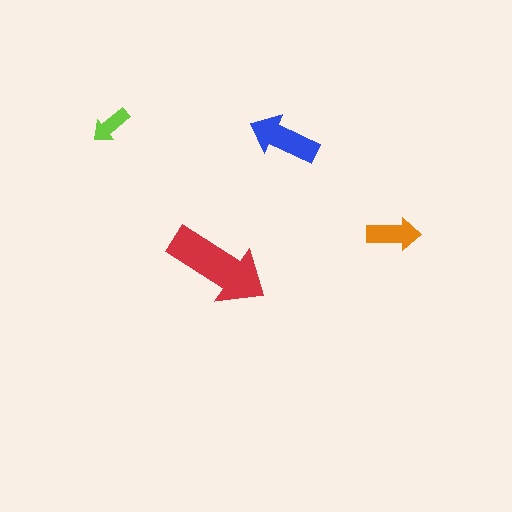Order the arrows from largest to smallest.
the red one, the blue one, the orange one, the lime one.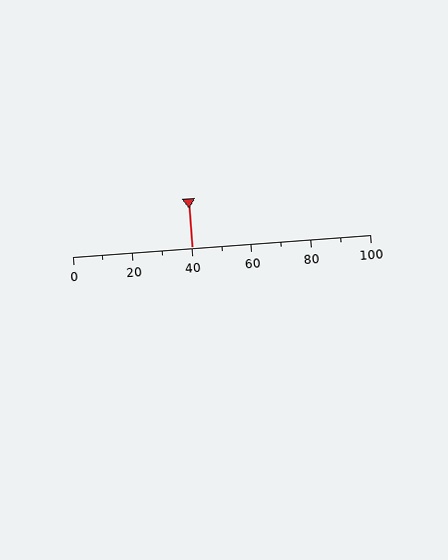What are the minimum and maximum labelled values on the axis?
The axis runs from 0 to 100.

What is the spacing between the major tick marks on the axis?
The major ticks are spaced 20 apart.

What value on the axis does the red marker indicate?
The marker indicates approximately 40.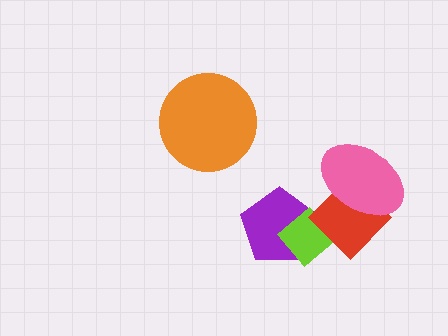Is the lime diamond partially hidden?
Yes, it is partially covered by another shape.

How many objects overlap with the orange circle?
0 objects overlap with the orange circle.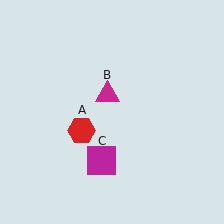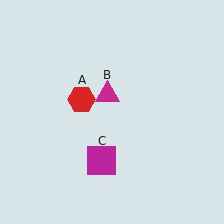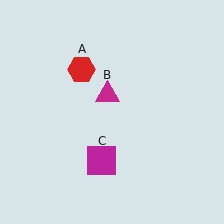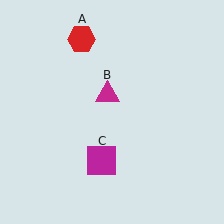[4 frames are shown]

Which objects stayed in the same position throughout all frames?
Magenta triangle (object B) and magenta square (object C) remained stationary.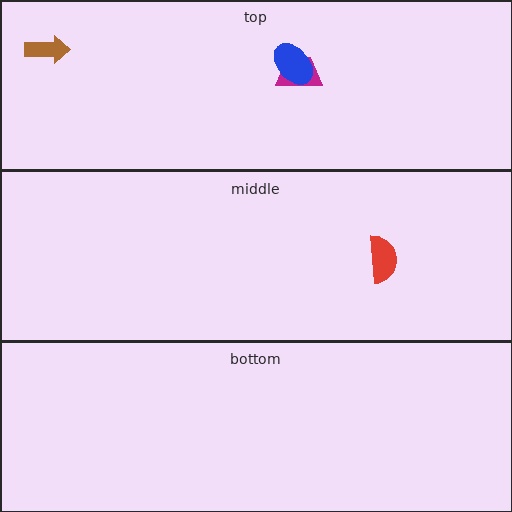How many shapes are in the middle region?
1.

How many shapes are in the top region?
3.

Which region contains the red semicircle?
The middle region.